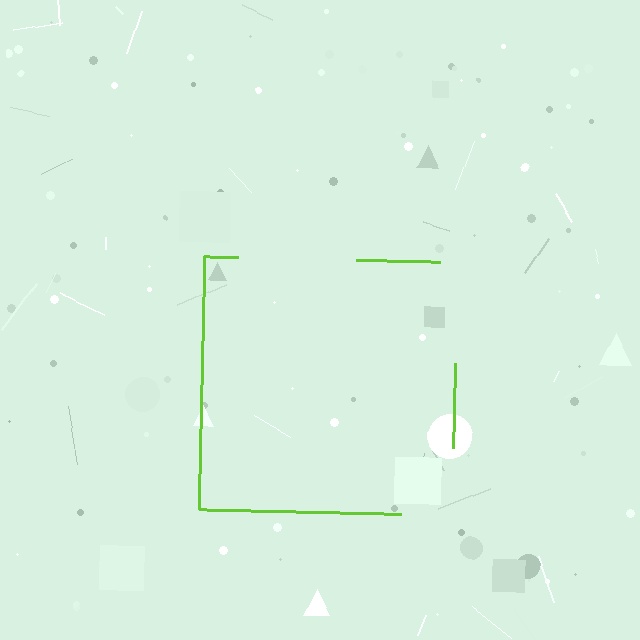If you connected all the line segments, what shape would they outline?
They would outline a square.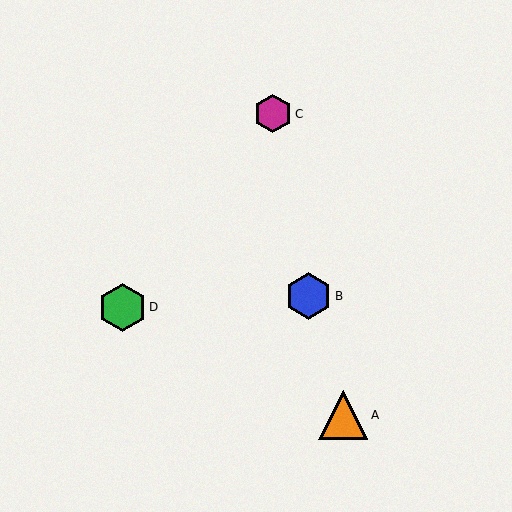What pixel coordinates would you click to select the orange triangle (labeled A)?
Click at (343, 415) to select the orange triangle A.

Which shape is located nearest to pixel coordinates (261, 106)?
The magenta hexagon (labeled C) at (273, 114) is nearest to that location.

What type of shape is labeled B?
Shape B is a blue hexagon.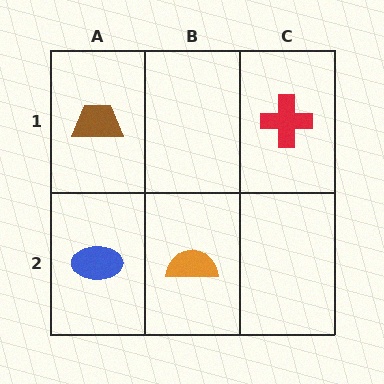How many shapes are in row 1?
2 shapes.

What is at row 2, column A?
A blue ellipse.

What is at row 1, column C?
A red cross.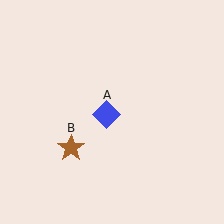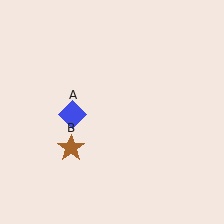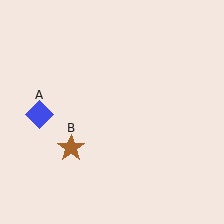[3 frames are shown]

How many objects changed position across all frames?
1 object changed position: blue diamond (object A).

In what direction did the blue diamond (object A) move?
The blue diamond (object A) moved left.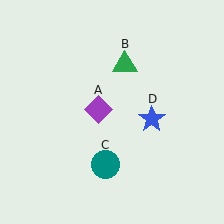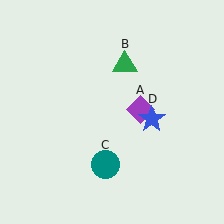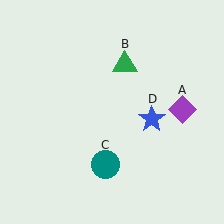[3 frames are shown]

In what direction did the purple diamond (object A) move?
The purple diamond (object A) moved right.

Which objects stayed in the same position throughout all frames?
Green triangle (object B) and teal circle (object C) and blue star (object D) remained stationary.